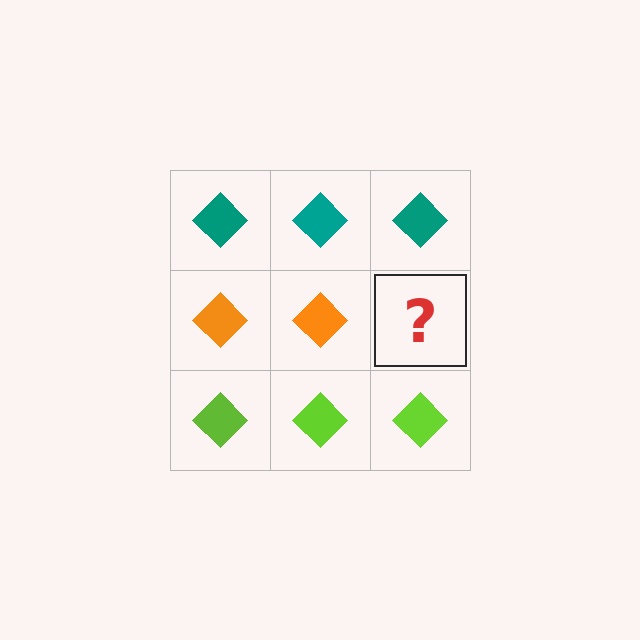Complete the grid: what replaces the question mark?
The question mark should be replaced with an orange diamond.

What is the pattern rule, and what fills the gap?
The rule is that each row has a consistent color. The gap should be filled with an orange diamond.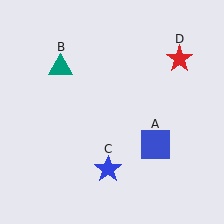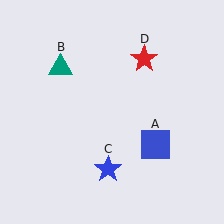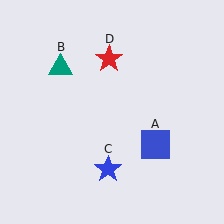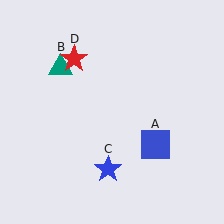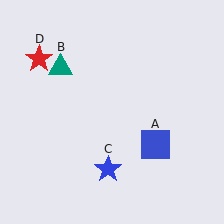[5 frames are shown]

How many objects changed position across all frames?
1 object changed position: red star (object D).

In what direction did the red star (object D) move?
The red star (object D) moved left.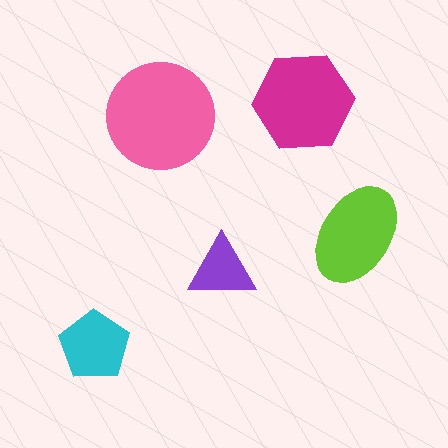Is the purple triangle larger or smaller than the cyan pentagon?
Smaller.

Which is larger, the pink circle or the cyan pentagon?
The pink circle.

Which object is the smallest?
The purple triangle.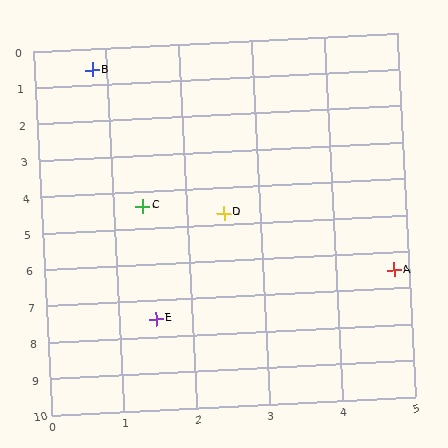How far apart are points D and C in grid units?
Points D and C are about 1.1 grid units apart.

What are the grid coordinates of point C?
Point C is at approximately (1.4, 4.4).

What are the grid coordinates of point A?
Point A is at approximately (4.8, 6.5).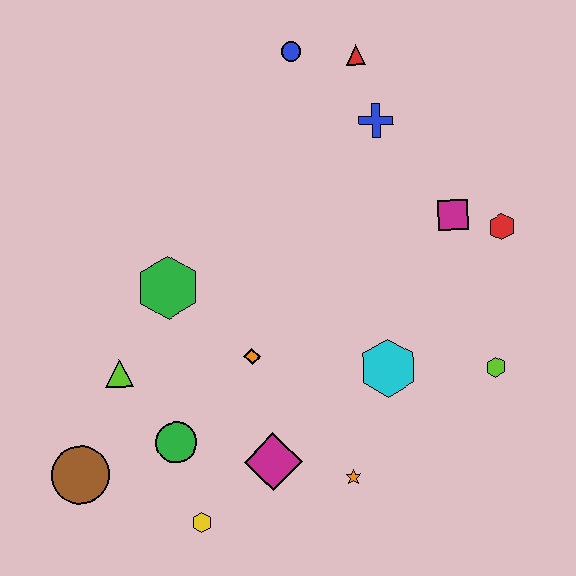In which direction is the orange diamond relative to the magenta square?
The orange diamond is to the left of the magenta square.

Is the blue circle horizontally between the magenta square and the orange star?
No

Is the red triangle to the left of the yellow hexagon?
No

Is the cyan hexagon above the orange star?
Yes